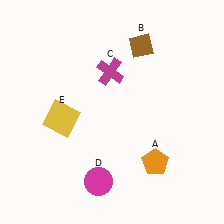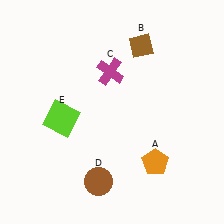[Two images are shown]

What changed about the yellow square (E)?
In Image 1, E is yellow. In Image 2, it changed to lime.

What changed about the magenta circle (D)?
In Image 1, D is magenta. In Image 2, it changed to brown.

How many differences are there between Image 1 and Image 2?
There are 2 differences between the two images.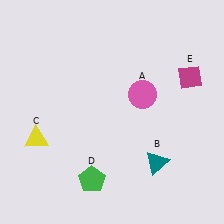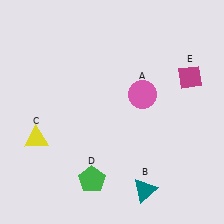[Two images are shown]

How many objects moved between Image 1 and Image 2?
1 object moved between the two images.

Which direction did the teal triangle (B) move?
The teal triangle (B) moved down.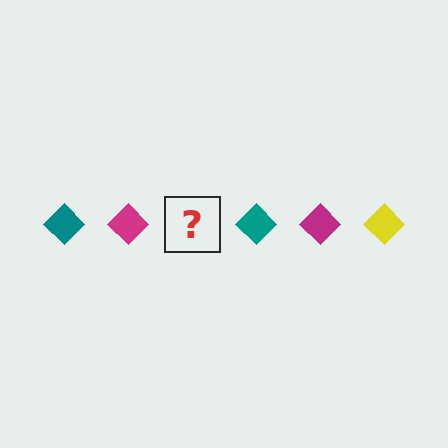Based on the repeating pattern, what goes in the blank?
The blank should be a yellow diamond.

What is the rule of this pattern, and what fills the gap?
The rule is that the pattern cycles through teal, magenta, yellow diamonds. The gap should be filled with a yellow diamond.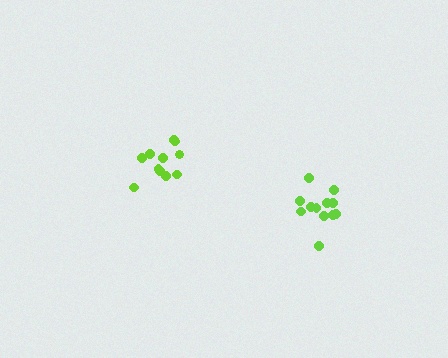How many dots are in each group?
Group 1: 12 dots, Group 2: 11 dots (23 total).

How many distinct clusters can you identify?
There are 2 distinct clusters.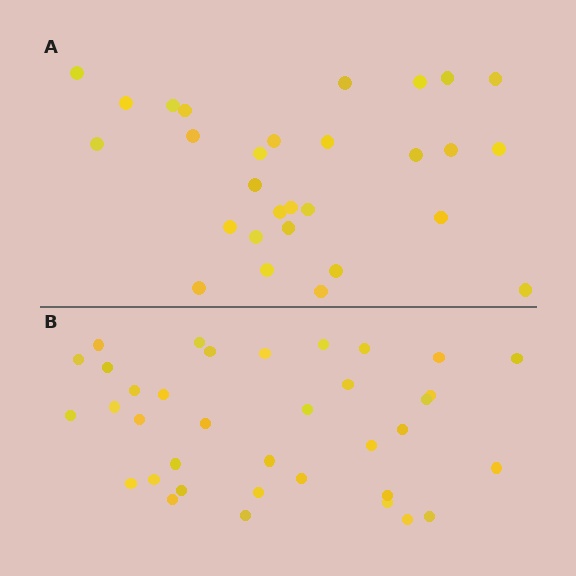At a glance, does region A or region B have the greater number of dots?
Region B (the bottom region) has more dots.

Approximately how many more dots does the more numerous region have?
Region B has roughly 8 or so more dots than region A.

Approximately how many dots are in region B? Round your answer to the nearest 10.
About 40 dots. (The exact count is 36, which rounds to 40.)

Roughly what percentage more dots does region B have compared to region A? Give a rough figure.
About 25% more.